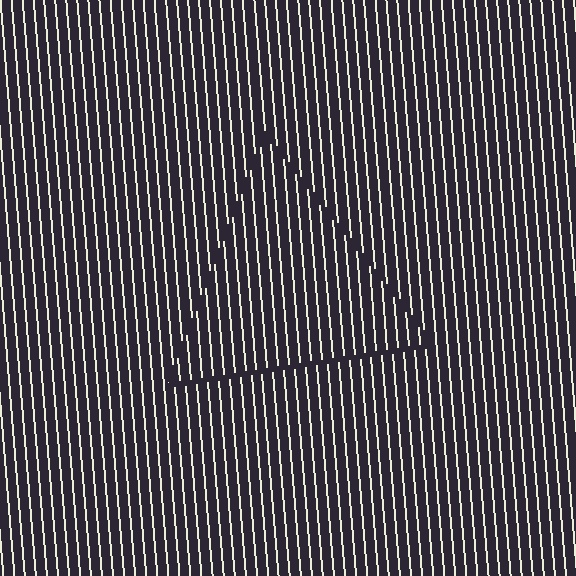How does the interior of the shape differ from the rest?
The interior of the shape contains the same grating, shifted by half a period — the contour is defined by the phase discontinuity where line-ends from the inner and outer gratings abut.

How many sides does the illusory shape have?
3 sides — the line-ends trace a triangle.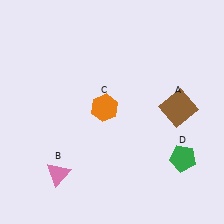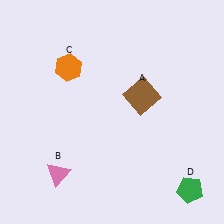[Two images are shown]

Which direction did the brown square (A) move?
The brown square (A) moved left.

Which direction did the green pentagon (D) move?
The green pentagon (D) moved down.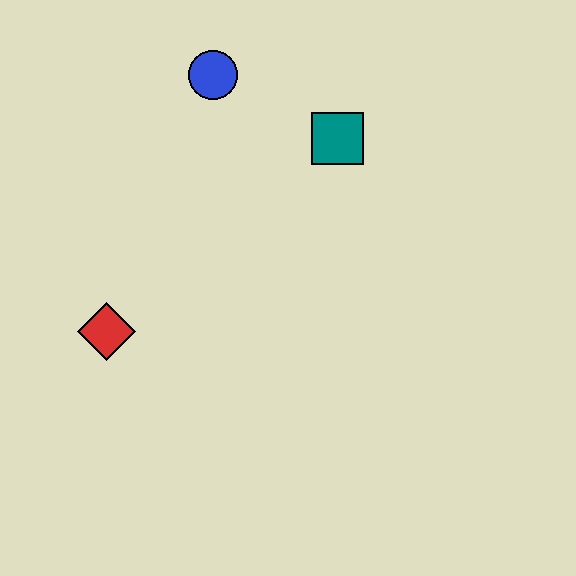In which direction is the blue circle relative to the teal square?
The blue circle is to the left of the teal square.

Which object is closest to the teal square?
The blue circle is closest to the teal square.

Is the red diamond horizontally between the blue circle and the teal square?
No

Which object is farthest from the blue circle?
The red diamond is farthest from the blue circle.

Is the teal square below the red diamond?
No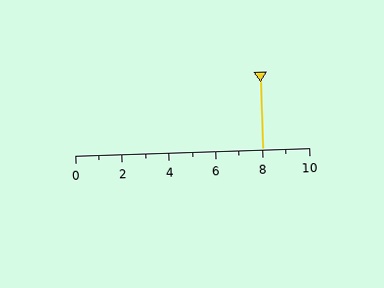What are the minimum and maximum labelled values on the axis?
The axis runs from 0 to 10.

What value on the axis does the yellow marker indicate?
The marker indicates approximately 8.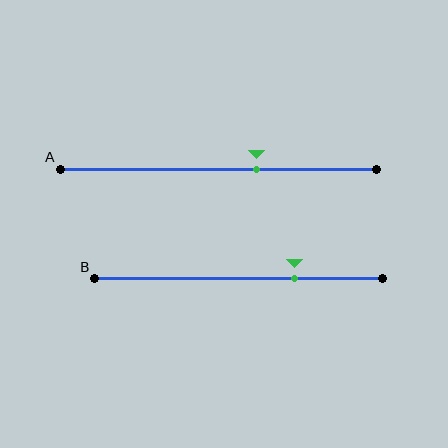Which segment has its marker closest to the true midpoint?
Segment A has its marker closest to the true midpoint.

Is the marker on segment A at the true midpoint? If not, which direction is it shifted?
No, the marker on segment A is shifted to the right by about 12% of the segment length.